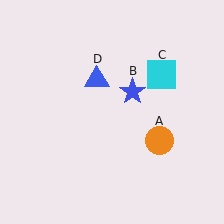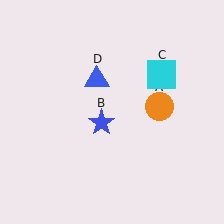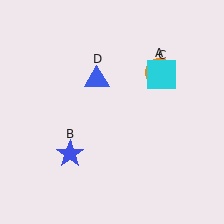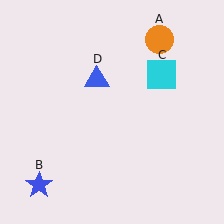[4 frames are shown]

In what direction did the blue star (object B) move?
The blue star (object B) moved down and to the left.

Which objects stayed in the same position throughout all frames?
Cyan square (object C) and blue triangle (object D) remained stationary.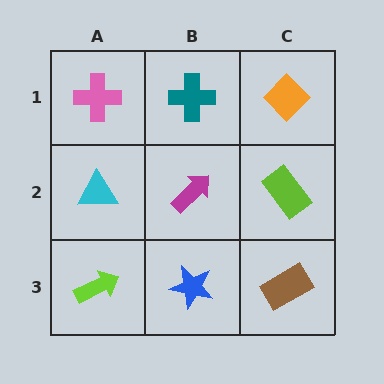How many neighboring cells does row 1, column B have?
3.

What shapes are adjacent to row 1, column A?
A cyan triangle (row 2, column A), a teal cross (row 1, column B).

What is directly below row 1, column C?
A lime rectangle.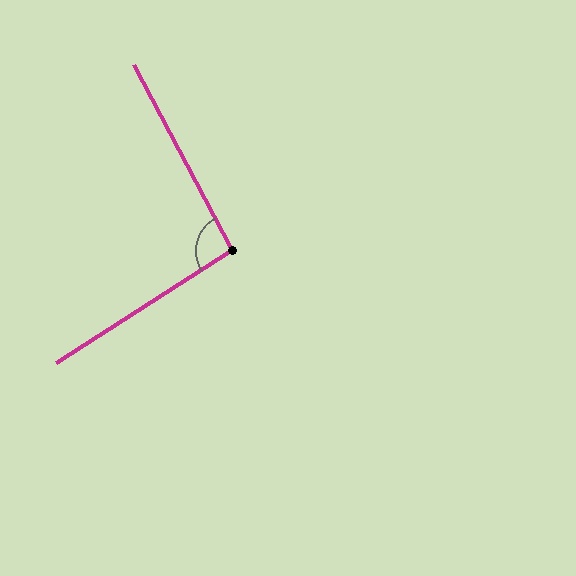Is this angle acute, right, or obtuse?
It is approximately a right angle.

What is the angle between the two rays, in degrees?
Approximately 95 degrees.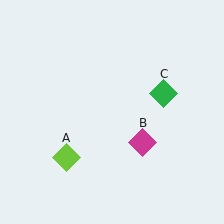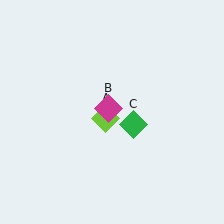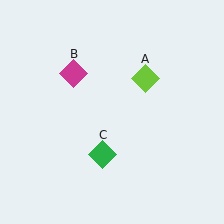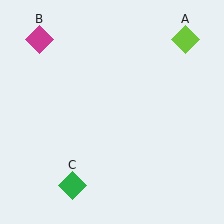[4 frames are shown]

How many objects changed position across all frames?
3 objects changed position: lime diamond (object A), magenta diamond (object B), green diamond (object C).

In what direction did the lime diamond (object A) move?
The lime diamond (object A) moved up and to the right.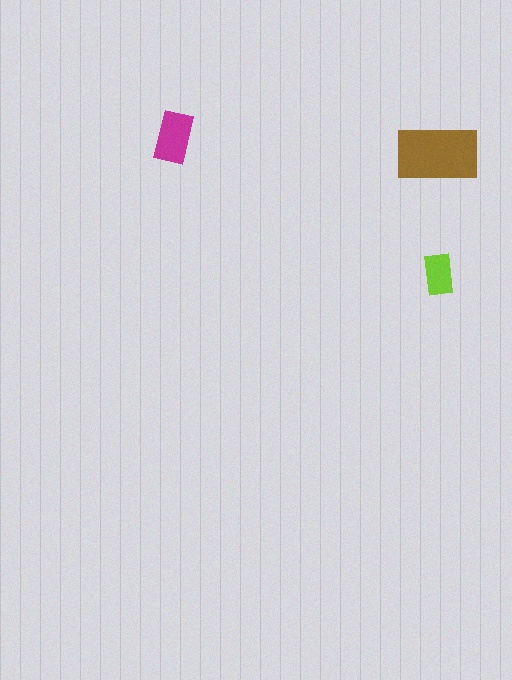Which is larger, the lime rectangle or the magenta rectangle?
The magenta one.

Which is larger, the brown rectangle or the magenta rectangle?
The brown one.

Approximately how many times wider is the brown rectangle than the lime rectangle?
About 2 times wider.